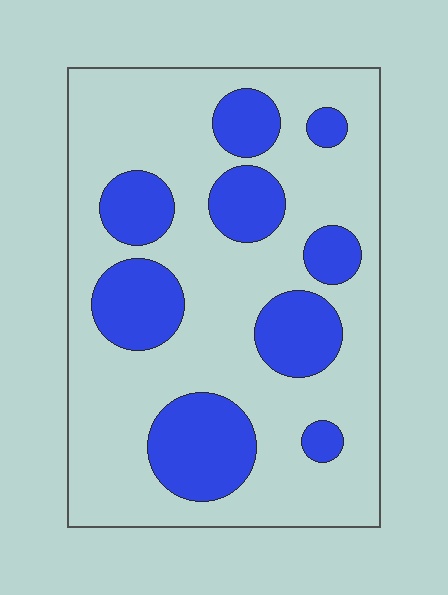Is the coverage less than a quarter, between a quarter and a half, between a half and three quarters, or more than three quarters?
Between a quarter and a half.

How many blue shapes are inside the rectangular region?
9.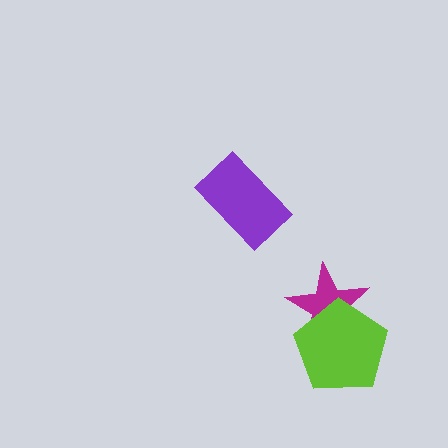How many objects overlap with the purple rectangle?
0 objects overlap with the purple rectangle.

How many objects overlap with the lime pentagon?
1 object overlaps with the lime pentagon.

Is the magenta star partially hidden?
Yes, it is partially covered by another shape.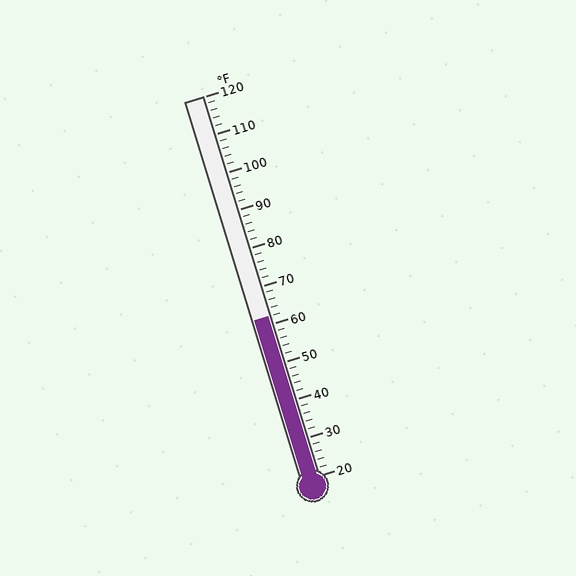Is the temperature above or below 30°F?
The temperature is above 30°F.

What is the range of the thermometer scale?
The thermometer scale ranges from 20°F to 120°F.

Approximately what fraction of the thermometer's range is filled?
The thermometer is filled to approximately 40% of its range.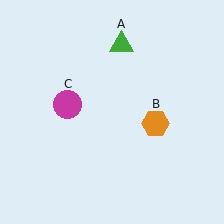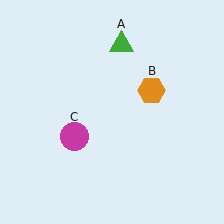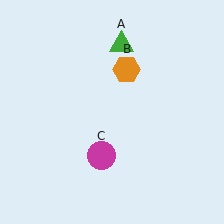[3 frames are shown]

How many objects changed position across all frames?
2 objects changed position: orange hexagon (object B), magenta circle (object C).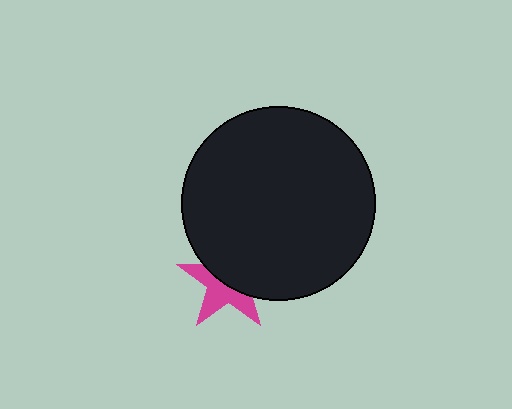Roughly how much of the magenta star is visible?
About half of it is visible (roughly 48%).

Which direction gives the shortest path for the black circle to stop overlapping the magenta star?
Moving up gives the shortest separation.